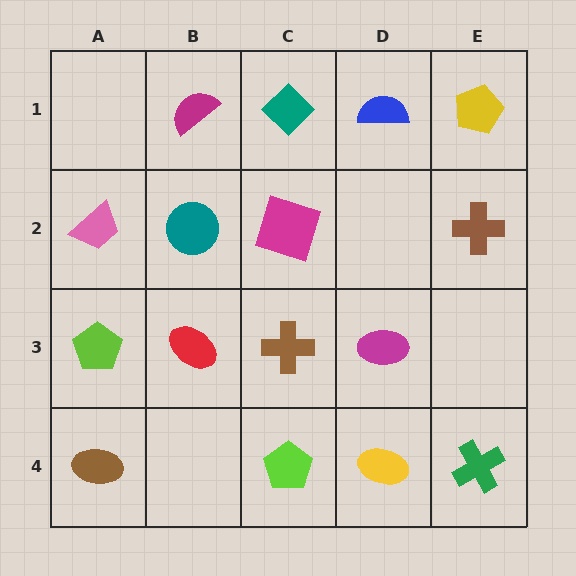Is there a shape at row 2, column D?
No, that cell is empty.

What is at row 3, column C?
A brown cross.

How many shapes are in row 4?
4 shapes.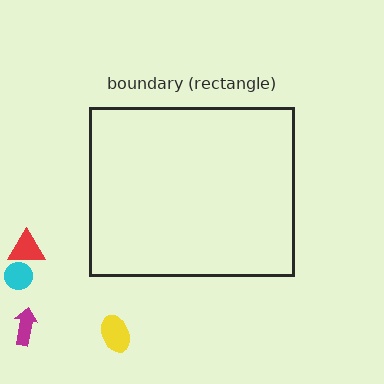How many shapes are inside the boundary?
0 inside, 4 outside.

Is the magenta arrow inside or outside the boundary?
Outside.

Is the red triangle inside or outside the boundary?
Outside.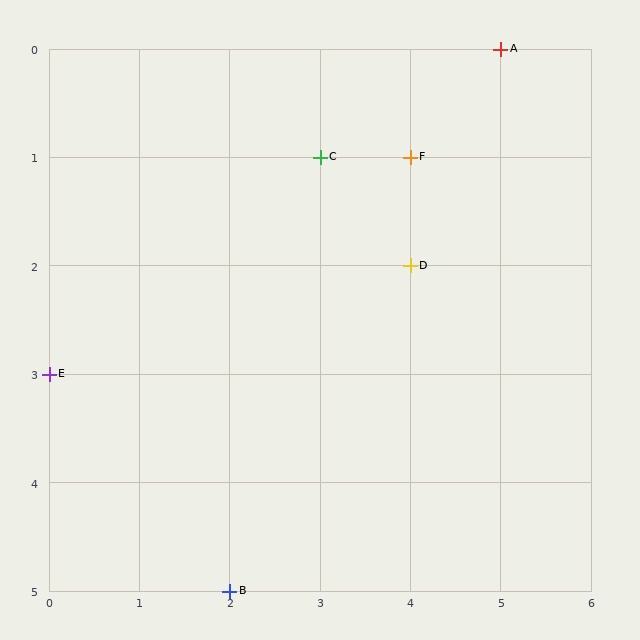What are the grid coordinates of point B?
Point B is at grid coordinates (2, 5).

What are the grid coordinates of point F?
Point F is at grid coordinates (4, 1).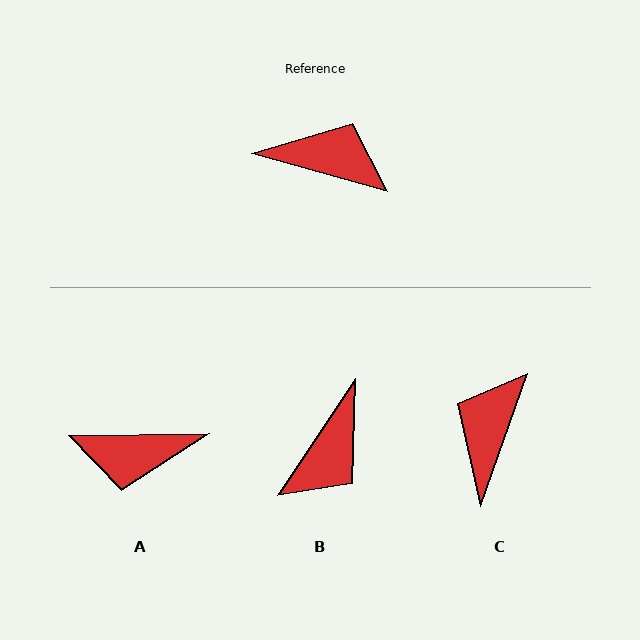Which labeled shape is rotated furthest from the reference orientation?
A, about 164 degrees away.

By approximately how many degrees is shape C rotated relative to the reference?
Approximately 86 degrees counter-clockwise.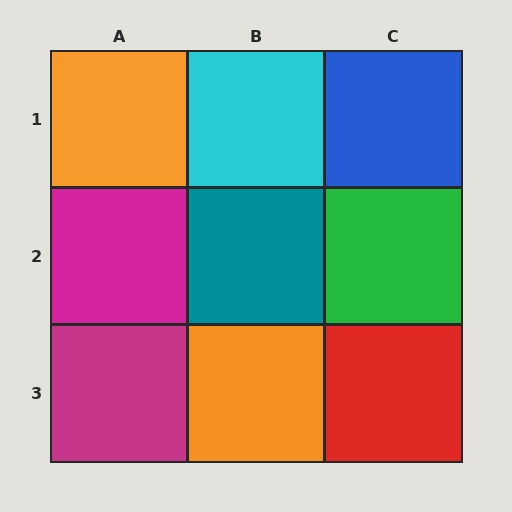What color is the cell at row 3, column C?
Red.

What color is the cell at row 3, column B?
Orange.